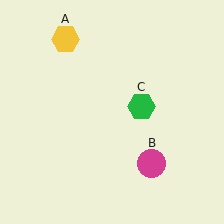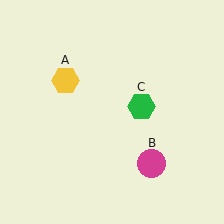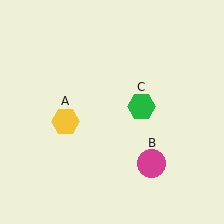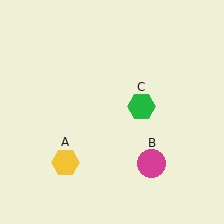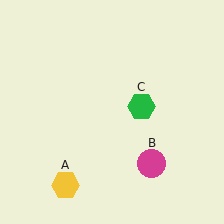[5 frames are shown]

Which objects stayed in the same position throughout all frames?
Magenta circle (object B) and green hexagon (object C) remained stationary.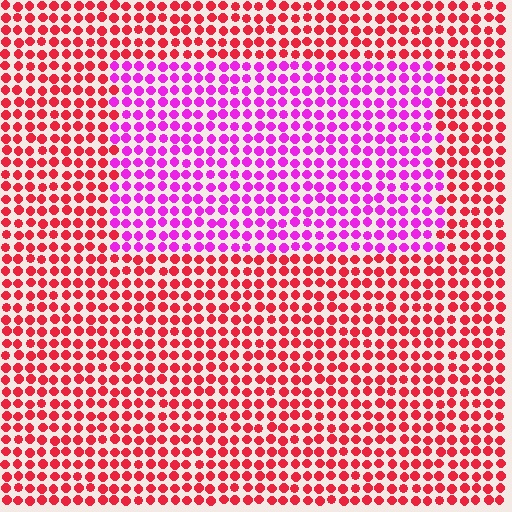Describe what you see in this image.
The image is filled with small red elements in a uniform arrangement. A rectangle-shaped region is visible where the elements are tinted to a slightly different hue, forming a subtle color boundary.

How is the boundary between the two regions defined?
The boundary is defined purely by a slight shift in hue (about 50 degrees). Spacing, size, and orientation are identical on both sides.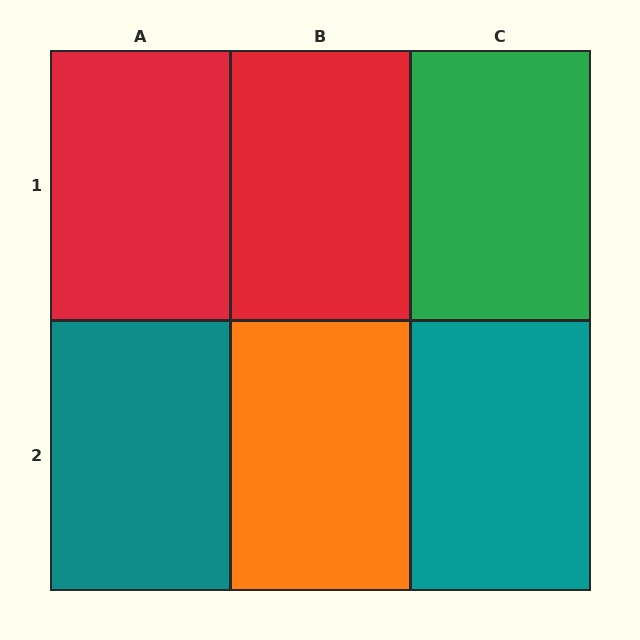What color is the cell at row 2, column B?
Orange.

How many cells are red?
2 cells are red.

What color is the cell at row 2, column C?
Teal.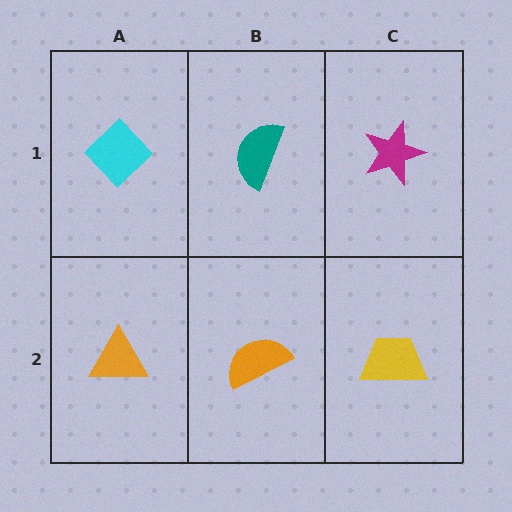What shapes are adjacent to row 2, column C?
A magenta star (row 1, column C), an orange semicircle (row 2, column B).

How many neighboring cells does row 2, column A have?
2.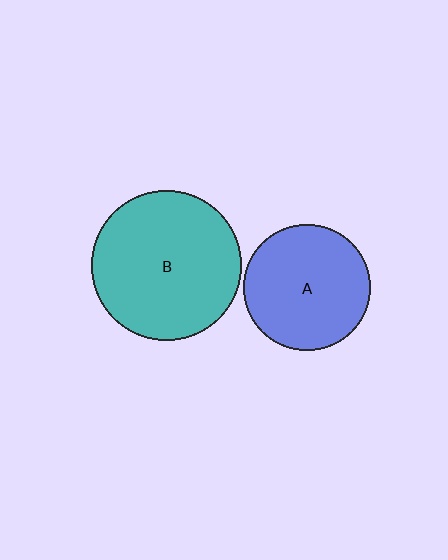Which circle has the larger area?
Circle B (teal).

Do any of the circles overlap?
No, none of the circles overlap.